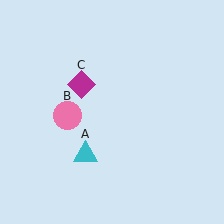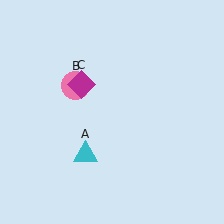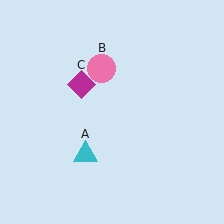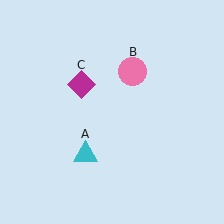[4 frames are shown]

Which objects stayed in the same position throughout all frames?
Cyan triangle (object A) and magenta diamond (object C) remained stationary.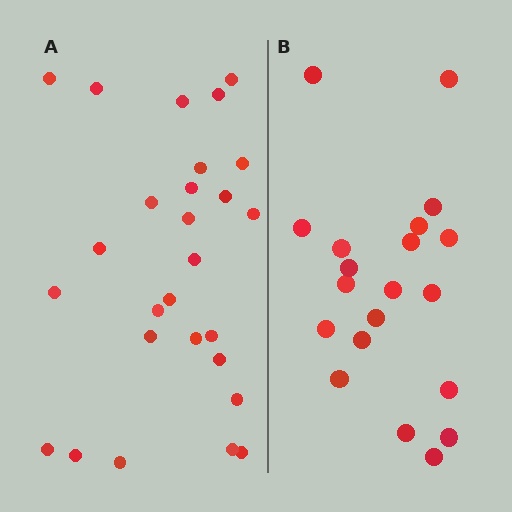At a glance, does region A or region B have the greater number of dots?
Region A (the left region) has more dots.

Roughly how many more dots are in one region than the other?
Region A has roughly 8 or so more dots than region B.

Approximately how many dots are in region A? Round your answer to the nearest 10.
About 30 dots. (The exact count is 27, which rounds to 30.)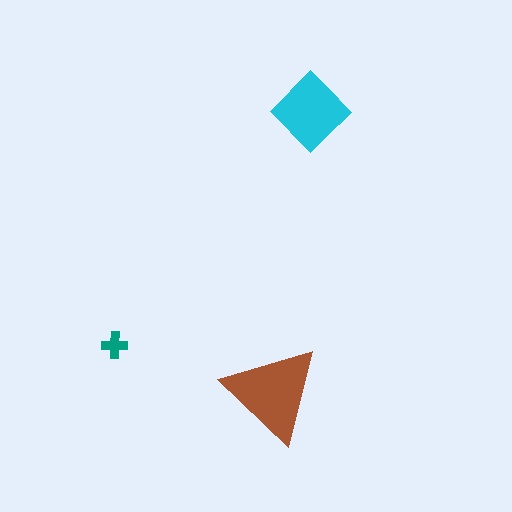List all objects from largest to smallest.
The brown triangle, the cyan diamond, the teal cross.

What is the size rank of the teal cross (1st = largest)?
3rd.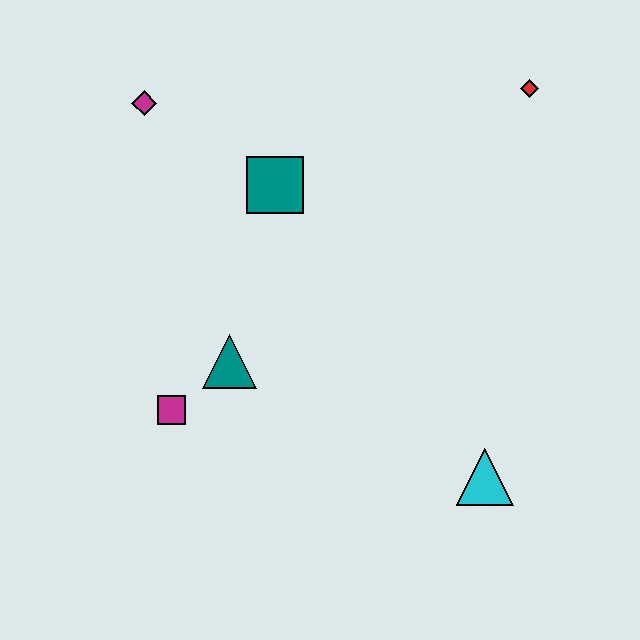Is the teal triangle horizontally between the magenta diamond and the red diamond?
Yes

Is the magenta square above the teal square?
No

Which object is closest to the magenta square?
The teal triangle is closest to the magenta square.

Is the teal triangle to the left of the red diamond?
Yes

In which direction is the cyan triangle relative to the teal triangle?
The cyan triangle is to the right of the teal triangle.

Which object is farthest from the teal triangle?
The red diamond is farthest from the teal triangle.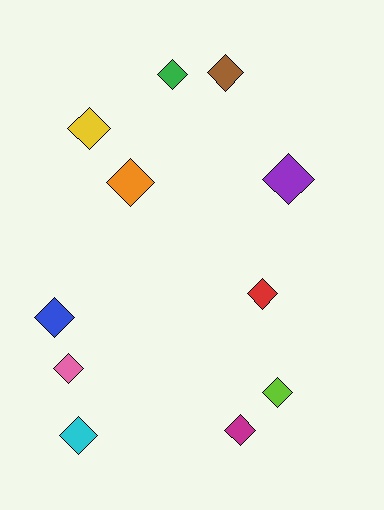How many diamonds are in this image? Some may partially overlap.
There are 11 diamonds.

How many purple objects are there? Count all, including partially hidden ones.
There is 1 purple object.